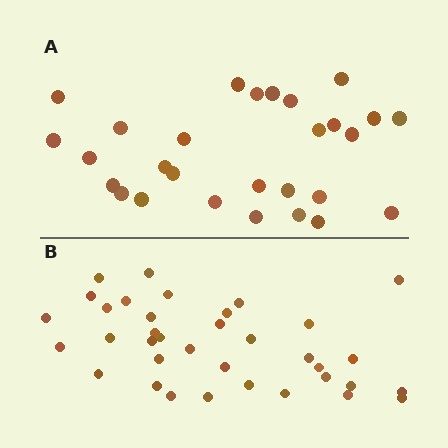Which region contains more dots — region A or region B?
Region B (the bottom region) has more dots.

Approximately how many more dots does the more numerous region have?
Region B has roughly 8 or so more dots than region A.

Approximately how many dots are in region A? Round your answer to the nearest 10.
About 30 dots. (The exact count is 28, which rounds to 30.)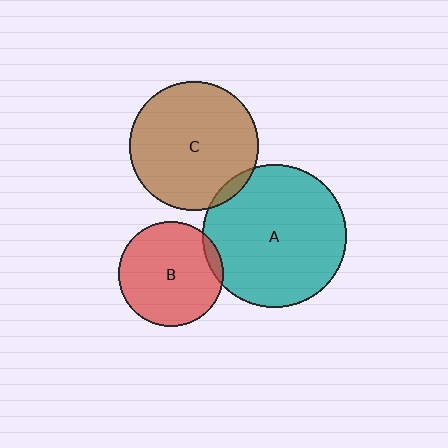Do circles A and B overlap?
Yes.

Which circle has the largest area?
Circle A (teal).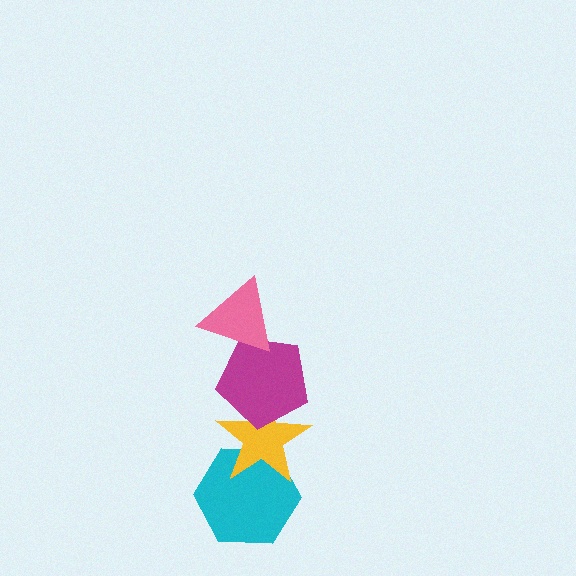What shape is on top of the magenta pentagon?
The pink triangle is on top of the magenta pentagon.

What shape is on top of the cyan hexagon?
The yellow star is on top of the cyan hexagon.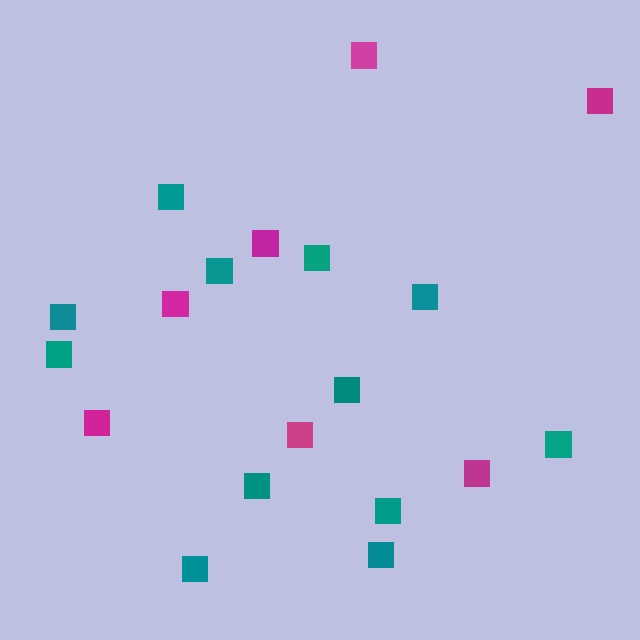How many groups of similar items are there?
There are 2 groups: one group of teal squares (12) and one group of magenta squares (7).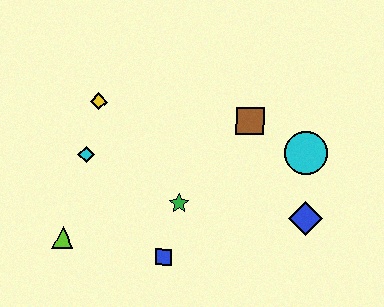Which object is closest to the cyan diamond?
The yellow diamond is closest to the cyan diamond.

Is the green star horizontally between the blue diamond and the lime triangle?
Yes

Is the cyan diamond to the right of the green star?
No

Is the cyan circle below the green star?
No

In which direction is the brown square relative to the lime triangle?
The brown square is to the right of the lime triangle.